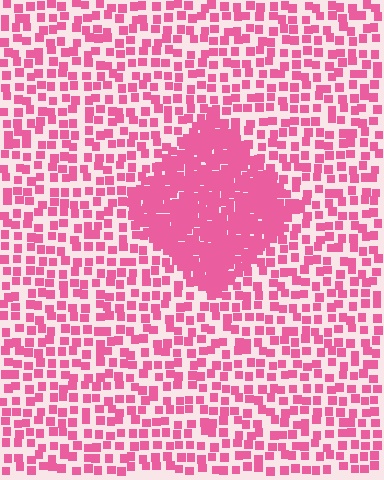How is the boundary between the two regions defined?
The boundary is defined by a change in element density (approximately 2.6x ratio). All elements are the same color, size, and shape.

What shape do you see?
I see a diamond.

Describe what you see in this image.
The image contains small pink elements arranged at two different densities. A diamond-shaped region is visible where the elements are more densely packed than the surrounding area.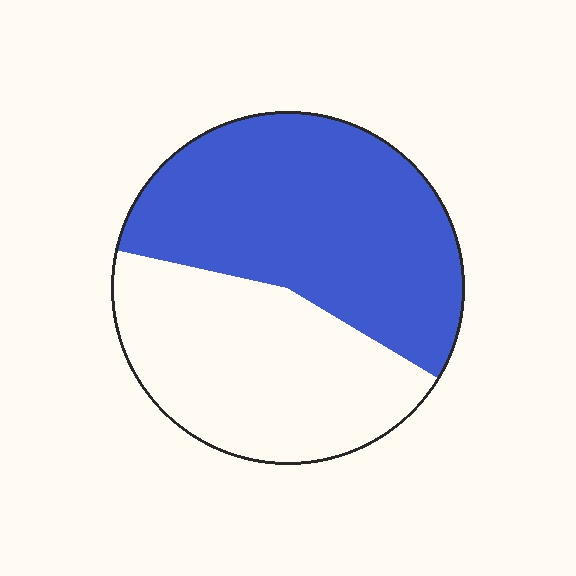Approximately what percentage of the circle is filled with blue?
Approximately 55%.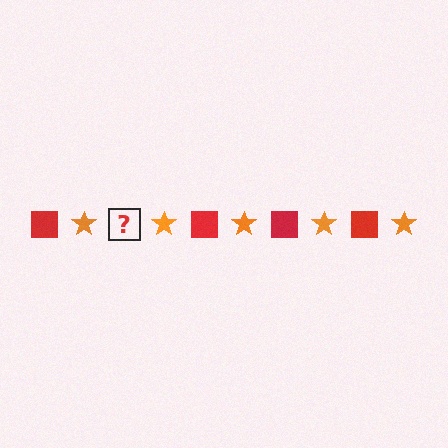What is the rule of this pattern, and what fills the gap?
The rule is that the pattern alternates between red square and orange star. The gap should be filled with a red square.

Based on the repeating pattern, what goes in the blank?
The blank should be a red square.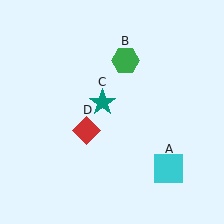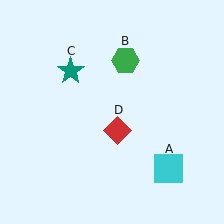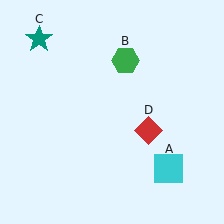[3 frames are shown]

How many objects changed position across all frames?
2 objects changed position: teal star (object C), red diamond (object D).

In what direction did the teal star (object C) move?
The teal star (object C) moved up and to the left.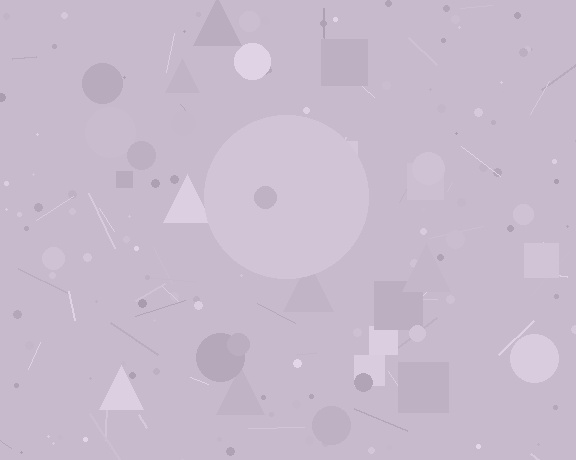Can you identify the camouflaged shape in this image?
The camouflaged shape is a circle.